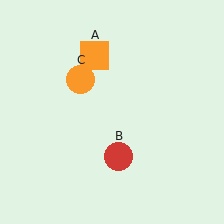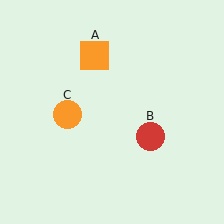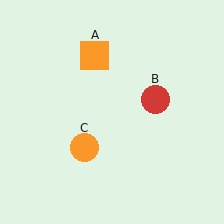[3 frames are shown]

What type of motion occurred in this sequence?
The red circle (object B), orange circle (object C) rotated counterclockwise around the center of the scene.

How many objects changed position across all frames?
2 objects changed position: red circle (object B), orange circle (object C).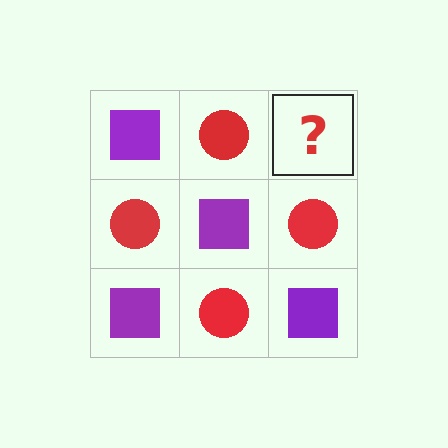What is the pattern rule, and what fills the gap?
The rule is that it alternates purple square and red circle in a checkerboard pattern. The gap should be filled with a purple square.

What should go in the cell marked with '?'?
The missing cell should contain a purple square.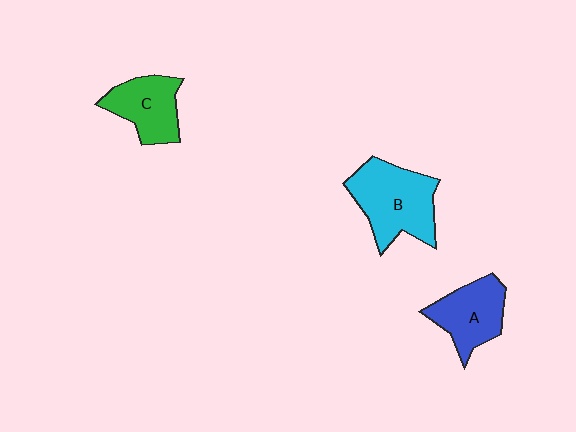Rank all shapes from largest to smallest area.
From largest to smallest: B (cyan), A (blue), C (green).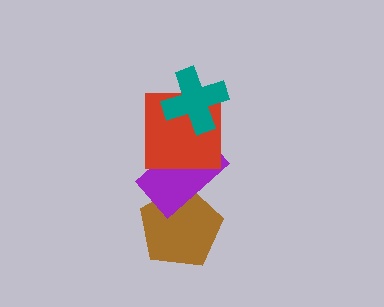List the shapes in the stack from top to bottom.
From top to bottom: the teal cross, the red square, the purple rectangle, the brown pentagon.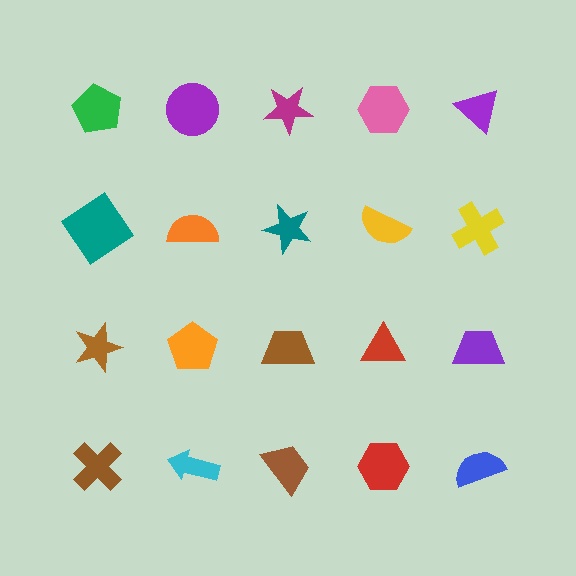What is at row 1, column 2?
A purple circle.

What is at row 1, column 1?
A green pentagon.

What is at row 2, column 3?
A teal star.